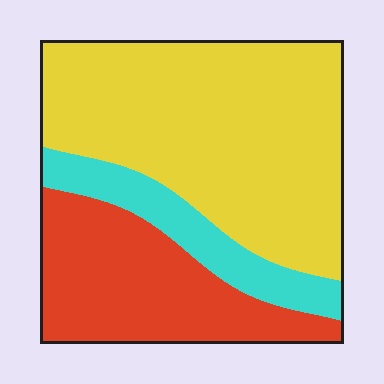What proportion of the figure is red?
Red takes up between a sixth and a third of the figure.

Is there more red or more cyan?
Red.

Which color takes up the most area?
Yellow, at roughly 55%.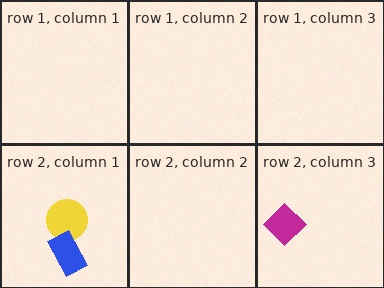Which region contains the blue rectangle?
The row 2, column 1 region.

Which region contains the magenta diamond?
The row 2, column 3 region.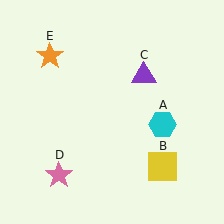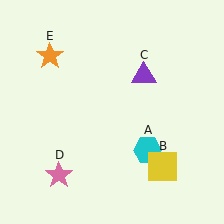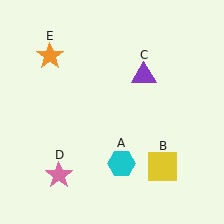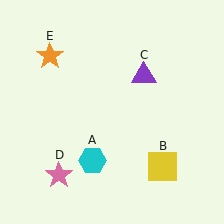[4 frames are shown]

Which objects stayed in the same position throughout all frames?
Yellow square (object B) and purple triangle (object C) and pink star (object D) and orange star (object E) remained stationary.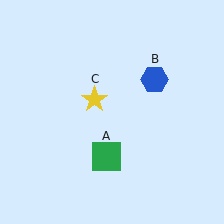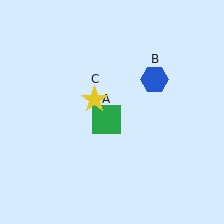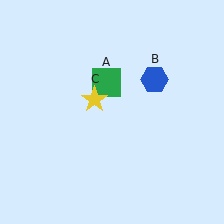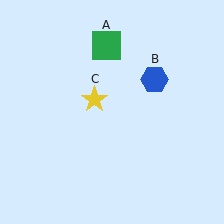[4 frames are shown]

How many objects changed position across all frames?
1 object changed position: green square (object A).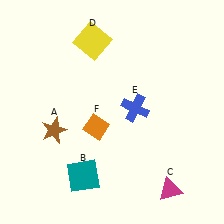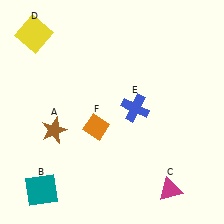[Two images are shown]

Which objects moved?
The objects that moved are: the teal square (B), the yellow square (D).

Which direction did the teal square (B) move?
The teal square (B) moved left.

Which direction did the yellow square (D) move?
The yellow square (D) moved left.